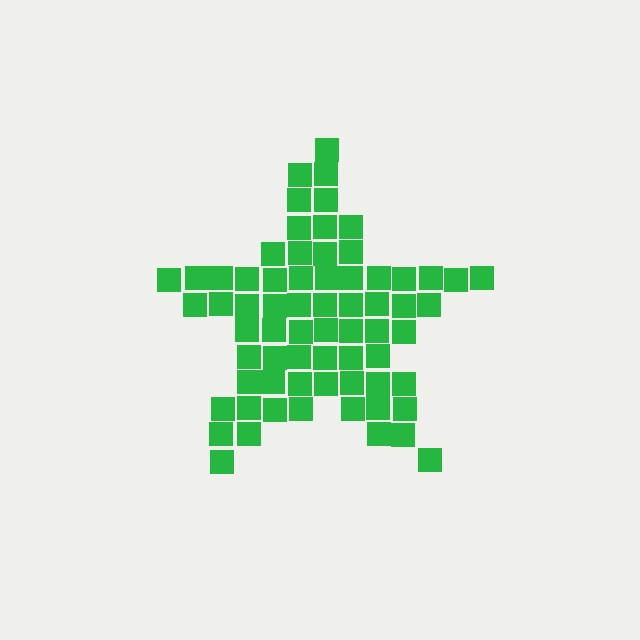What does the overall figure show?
The overall figure shows a star.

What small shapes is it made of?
It is made of small squares.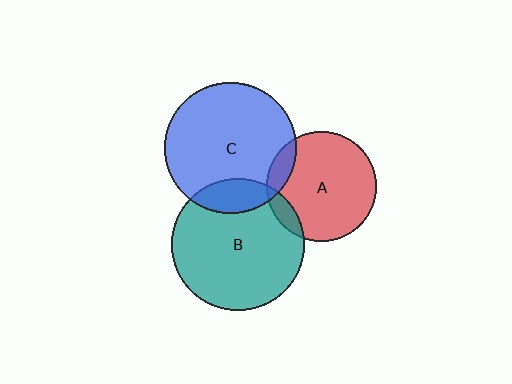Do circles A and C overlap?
Yes.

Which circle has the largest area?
Circle B (teal).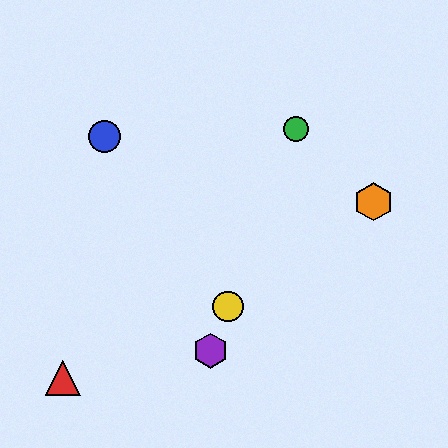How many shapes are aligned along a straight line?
3 shapes (the green circle, the yellow circle, the purple hexagon) are aligned along a straight line.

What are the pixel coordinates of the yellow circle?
The yellow circle is at (228, 306).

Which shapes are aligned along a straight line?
The green circle, the yellow circle, the purple hexagon are aligned along a straight line.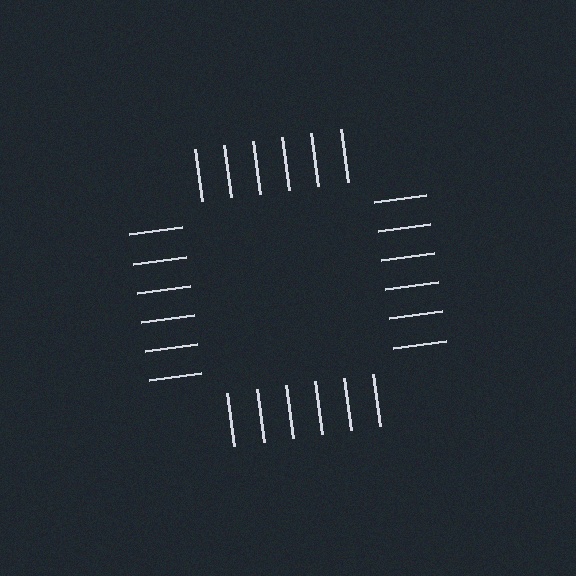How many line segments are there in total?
24 — 6 along each of the 4 edges.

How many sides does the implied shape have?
4 sides — the line-ends trace a square.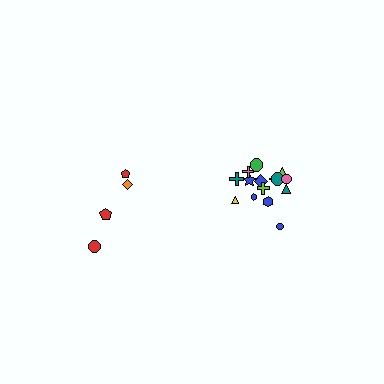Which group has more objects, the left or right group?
The right group.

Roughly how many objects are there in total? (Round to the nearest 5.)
Roughly 20 objects in total.